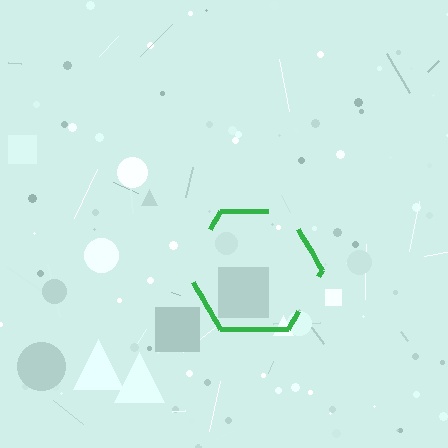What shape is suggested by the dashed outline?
The dashed outline suggests a hexagon.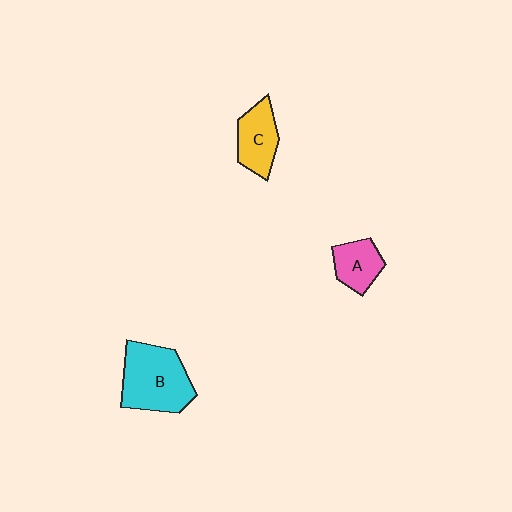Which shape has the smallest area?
Shape A (pink).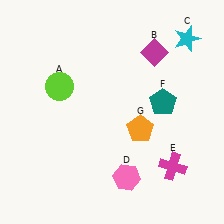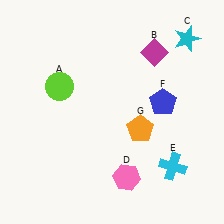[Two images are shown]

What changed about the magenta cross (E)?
In Image 1, E is magenta. In Image 2, it changed to cyan.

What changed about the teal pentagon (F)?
In Image 1, F is teal. In Image 2, it changed to blue.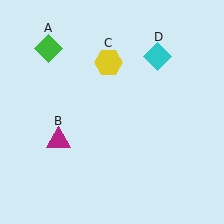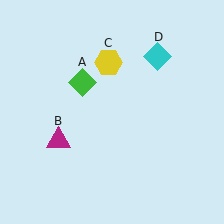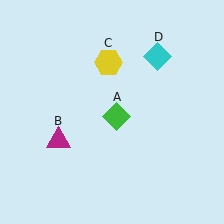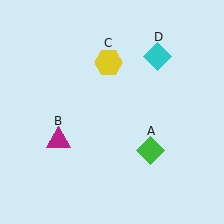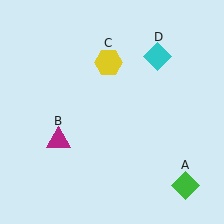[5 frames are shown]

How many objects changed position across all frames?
1 object changed position: green diamond (object A).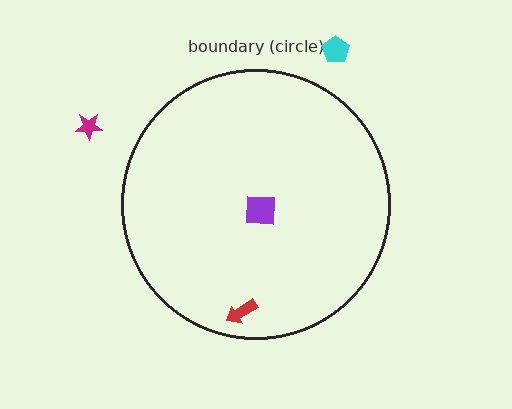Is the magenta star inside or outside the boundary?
Outside.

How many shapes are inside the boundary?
2 inside, 2 outside.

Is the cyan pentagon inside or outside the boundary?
Outside.